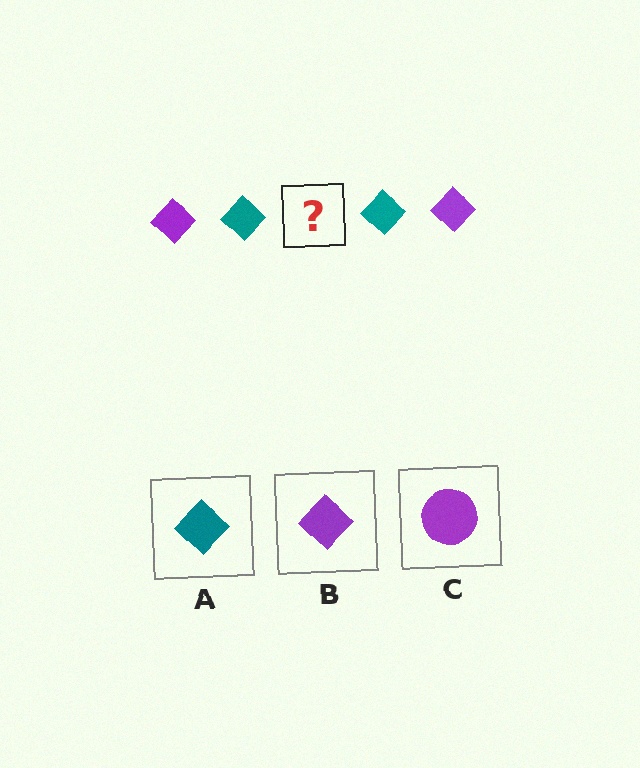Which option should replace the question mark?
Option B.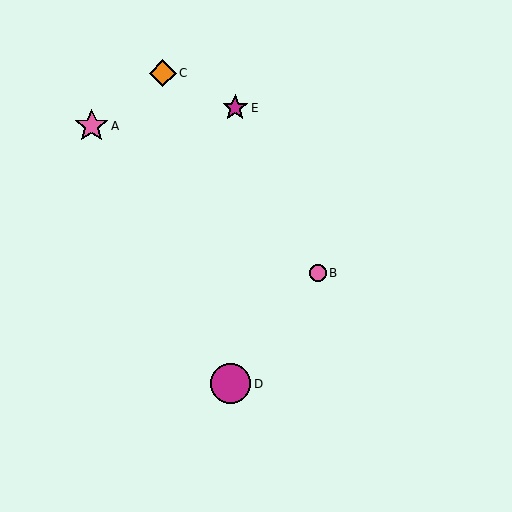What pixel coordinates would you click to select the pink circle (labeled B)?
Click at (318, 273) to select the pink circle B.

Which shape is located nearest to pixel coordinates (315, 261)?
The pink circle (labeled B) at (318, 273) is nearest to that location.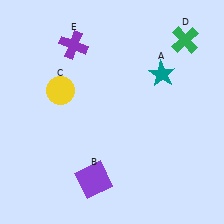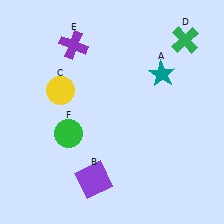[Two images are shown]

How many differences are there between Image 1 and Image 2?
There is 1 difference between the two images.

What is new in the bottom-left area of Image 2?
A green circle (F) was added in the bottom-left area of Image 2.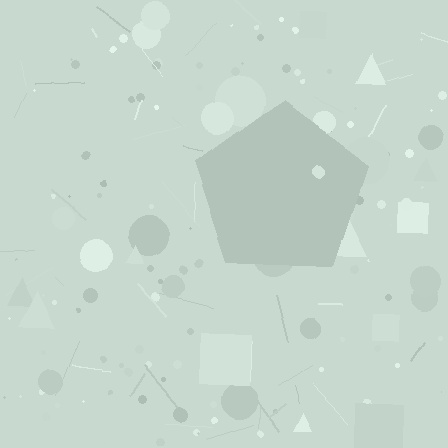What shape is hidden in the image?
A pentagon is hidden in the image.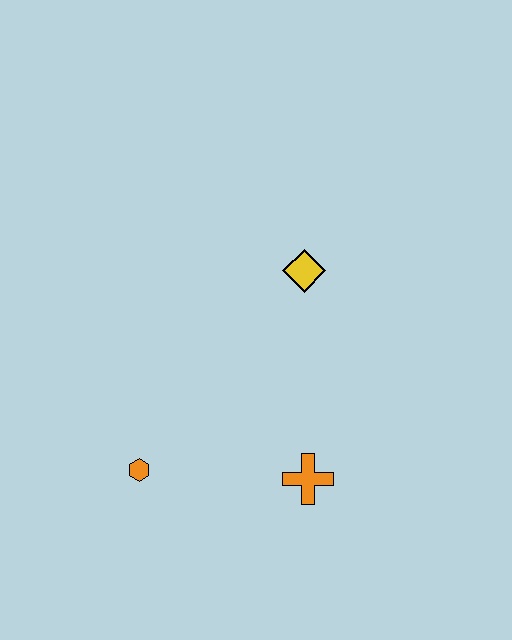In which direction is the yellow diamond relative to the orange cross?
The yellow diamond is above the orange cross.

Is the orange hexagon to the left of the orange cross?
Yes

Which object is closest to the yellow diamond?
The orange cross is closest to the yellow diamond.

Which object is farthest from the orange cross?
The yellow diamond is farthest from the orange cross.